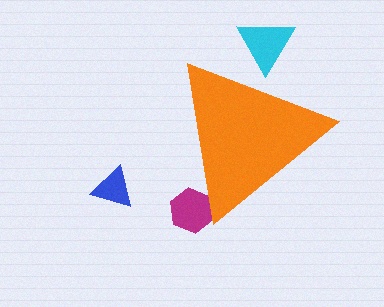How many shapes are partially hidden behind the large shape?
2 shapes are partially hidden.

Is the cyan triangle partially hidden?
Yes, the cyan triangle is partially hidden behind the orange triangle.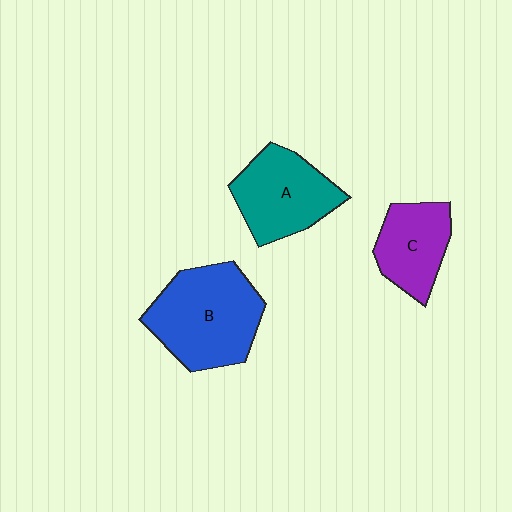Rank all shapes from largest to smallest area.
From largest to smallest: B (blue), A (teal), C (purple).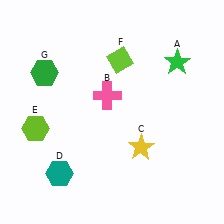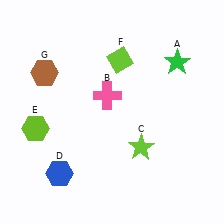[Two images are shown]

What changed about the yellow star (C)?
In Image 1, C is yellow. In Image 2, it changed to lime.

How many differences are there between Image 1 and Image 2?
There are 3 differences between the two images.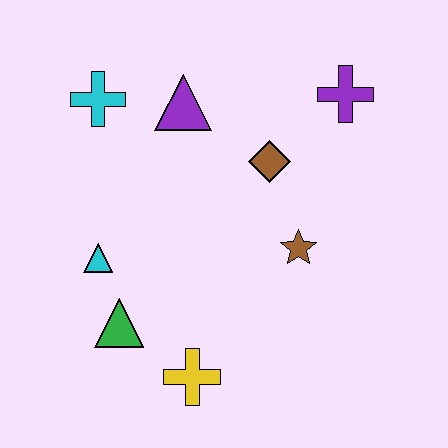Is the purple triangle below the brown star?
No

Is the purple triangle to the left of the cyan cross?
No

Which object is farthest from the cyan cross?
The yellow cross is farthest from the cyan cross.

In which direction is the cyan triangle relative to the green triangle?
The cyan triangle is above the green triangle.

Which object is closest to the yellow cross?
The green triangle is closest to the yellow cross.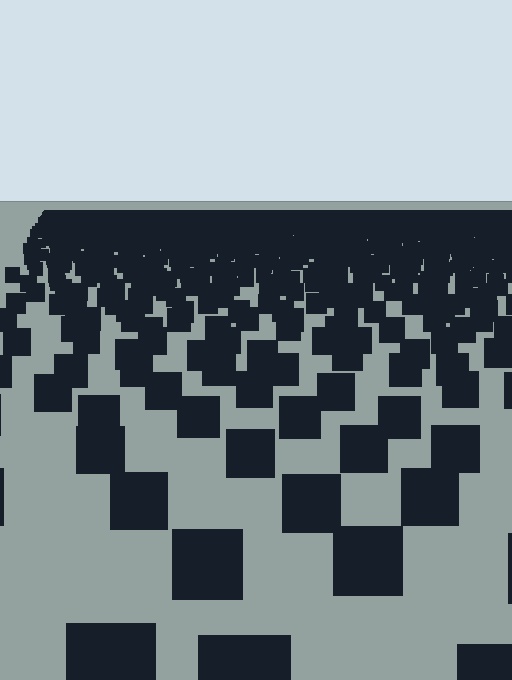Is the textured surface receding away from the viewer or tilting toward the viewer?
The surface is receding away from the viewer. Texture elements get smaller and denser toward the top.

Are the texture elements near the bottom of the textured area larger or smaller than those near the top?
Larger. Near the bottom, elements are closer to the viewer and appear at a bigger on-screen size.